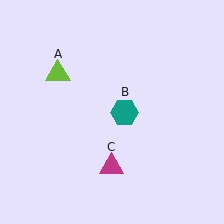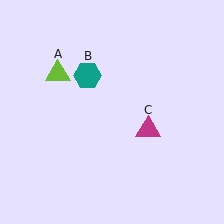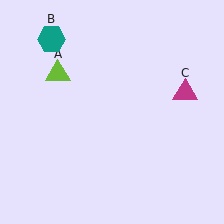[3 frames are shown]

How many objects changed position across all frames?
2 objects changed position: teal hexagon (object B), magenta triangle (object C).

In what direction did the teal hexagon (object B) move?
The teal hexagon (object B) moved up and to the left.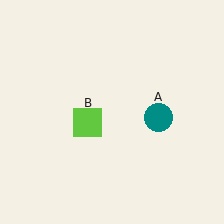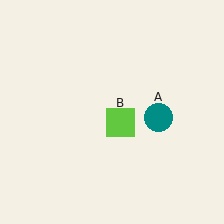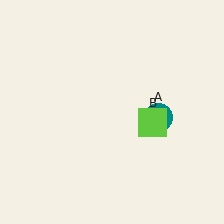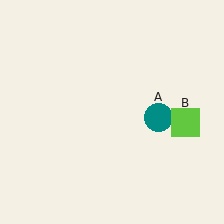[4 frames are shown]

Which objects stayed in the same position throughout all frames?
Teal circle (object A) remained stationary.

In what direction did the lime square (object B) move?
The lime square (object B) moved right.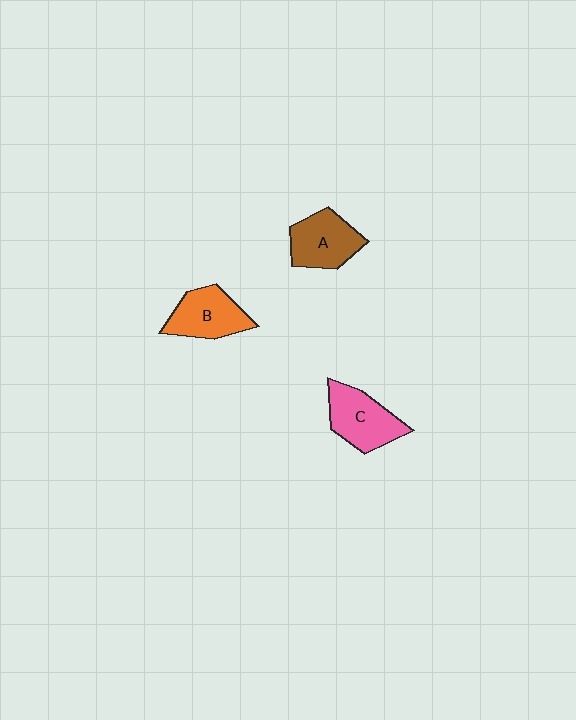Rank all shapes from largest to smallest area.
From largest to smallest: C (pink), A (brown), B (orange).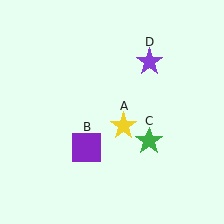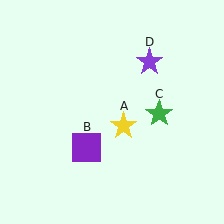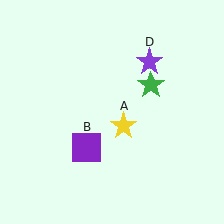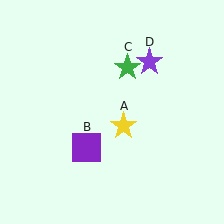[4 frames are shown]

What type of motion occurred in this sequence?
The green star (object C) rotated counterclockwise around the center of the scene.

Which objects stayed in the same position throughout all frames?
Yellow star (object A) and purple square (object B) and purple star (object D) remained stationary.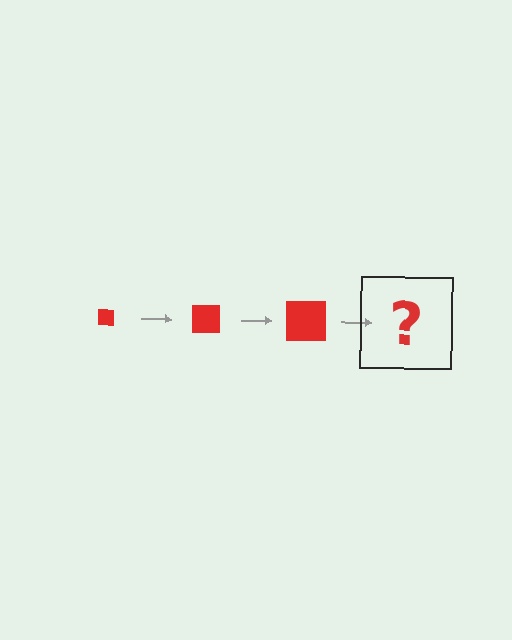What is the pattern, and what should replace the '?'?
The pattern is that the square gets progressively larger each step. The '?' should be a red square, larger than the previous one.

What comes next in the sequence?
The next element should be a red square, larger than the previous one.